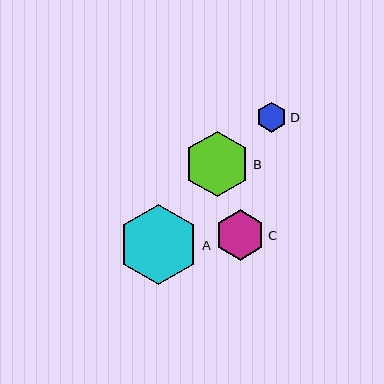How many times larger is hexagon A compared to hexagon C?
Hexagon A is approximately 1.6 times the size of hexagon C.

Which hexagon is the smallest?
Hexagon D is the smallest with a size of approximately 30 pixels.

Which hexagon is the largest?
Hexagon A is the largest with a size of approximately 81 pixels.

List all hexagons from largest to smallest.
From largest to smallest: A, B, C, D.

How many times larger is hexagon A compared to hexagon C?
Hexagon A is approximately 1.6 times the size of hexagon C.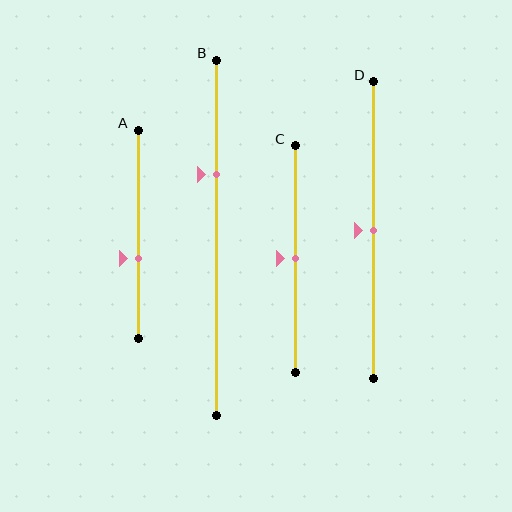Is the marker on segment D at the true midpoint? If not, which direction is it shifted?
Yes, the marker on segment D is at the true midpoint.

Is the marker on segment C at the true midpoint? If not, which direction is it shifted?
Yes, the marker on segment C is at the true midpoint.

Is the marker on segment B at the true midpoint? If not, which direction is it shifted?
No, the marker on segment B is shifted upward by about 18% of the segment length.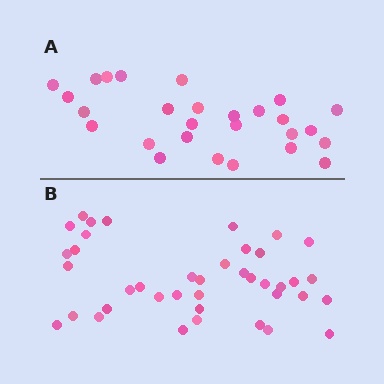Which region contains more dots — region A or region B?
Region B (the bottom region) has more dots.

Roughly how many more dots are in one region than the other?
Region B has approximately 15 more dots than region A.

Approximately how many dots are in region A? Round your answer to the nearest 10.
About 30 dots. (The exact count is 27, which rounds to 30.)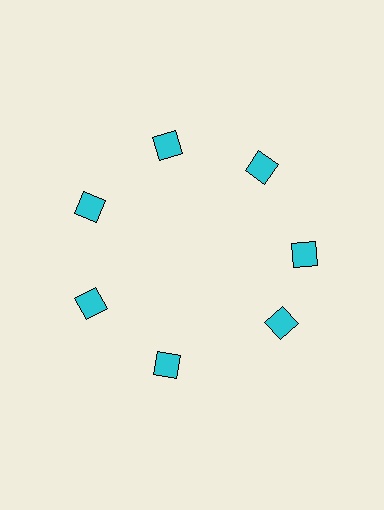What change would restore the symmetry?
The symmetry would be restored by rotating it back into even spacing with its neighbors so that all 7 squares sit at equal angles and equal distance from the center.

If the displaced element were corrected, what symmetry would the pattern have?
It would have 7-fold rotational symmetry — the pattern would map onto itself every 51 degrees.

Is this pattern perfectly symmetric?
No. The 7 cyan squares are arranged in a ring, but one element near the 5 o'clock position is rotated out of alignment along the ring, breaking the 7-fold rotational symmetry.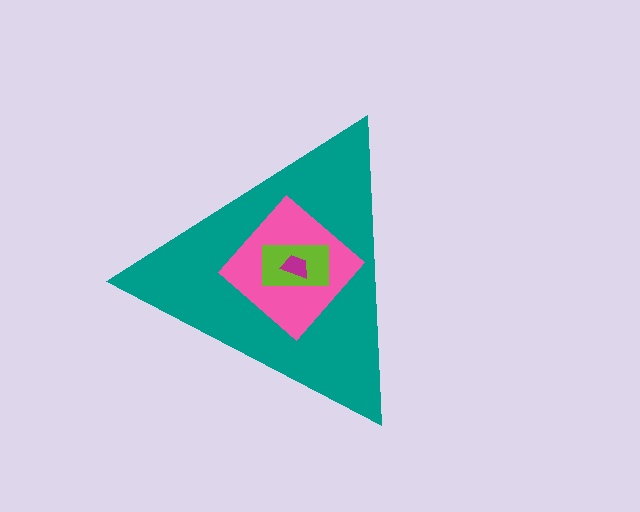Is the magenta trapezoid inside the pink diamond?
Yes.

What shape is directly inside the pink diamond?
The lime rectangle.